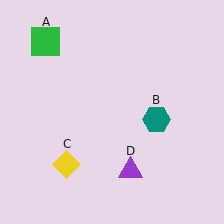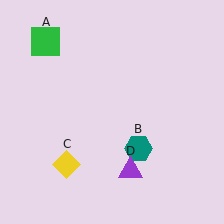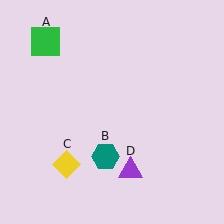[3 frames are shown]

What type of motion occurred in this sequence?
The teal hexagon (object B) rotated clockwise around the center of the scene.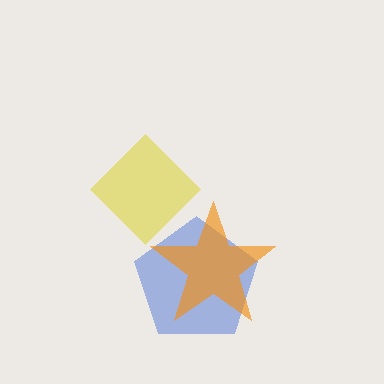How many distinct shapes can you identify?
There are 3 distinct shapes: a blue pentagon, an orange star, a yellow diamond.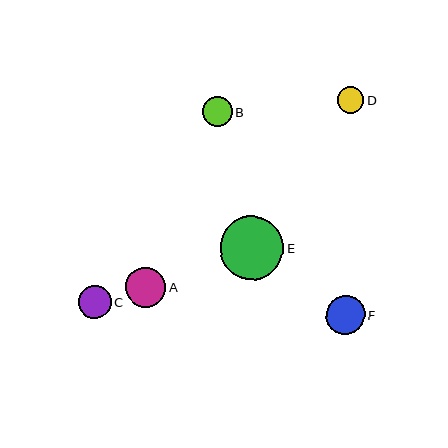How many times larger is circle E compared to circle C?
Circle E is approximately 1.9 times the size of circle C.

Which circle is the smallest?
Circle D is the smallest with a size of approximately 26 pixels.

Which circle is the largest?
Circle E is the largest with a size of approximately 63 pixels.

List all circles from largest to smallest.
From largest to smallest: E, A, F, C, B, D.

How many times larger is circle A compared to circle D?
Circle A is approximately 1.5 times the size of circle D.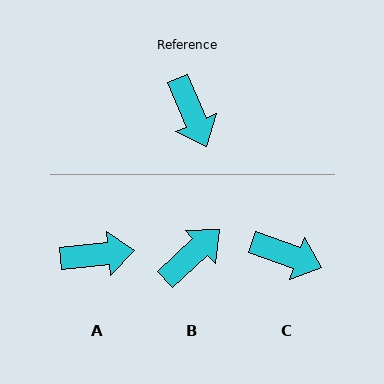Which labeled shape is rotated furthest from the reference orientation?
B, about 110 degrees away.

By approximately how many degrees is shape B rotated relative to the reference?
Approximately 110 degrees counter-clockwise.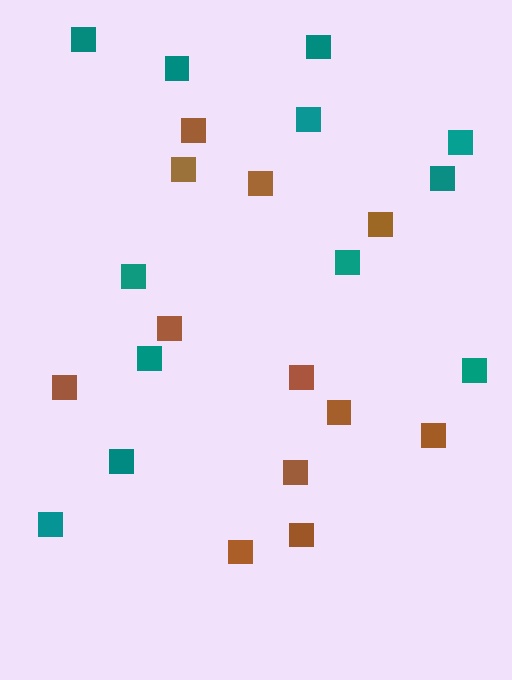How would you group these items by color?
There are 2 groups: one group of brown squares (12) and one group of teal squares (12).